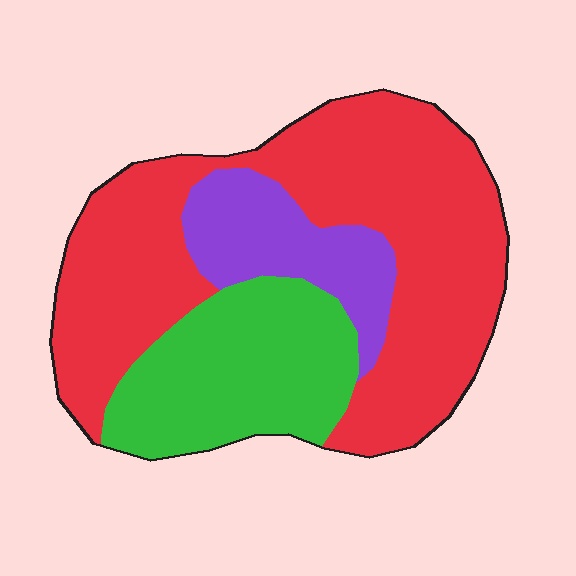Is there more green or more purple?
Green.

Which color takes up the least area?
Purple, at roughly 15%.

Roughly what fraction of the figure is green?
Green takes up about one quarter (1/4) of the figure.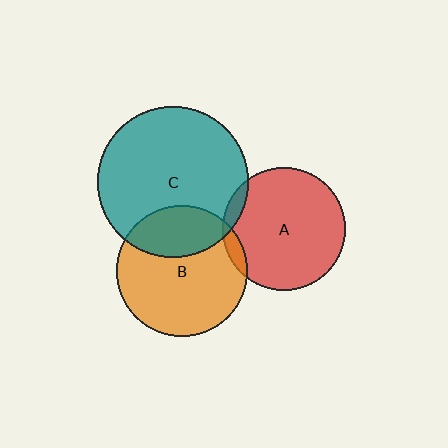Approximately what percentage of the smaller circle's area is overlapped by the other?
Approximately 30%.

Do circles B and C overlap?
Yes.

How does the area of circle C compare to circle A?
Approximately 1.5 times.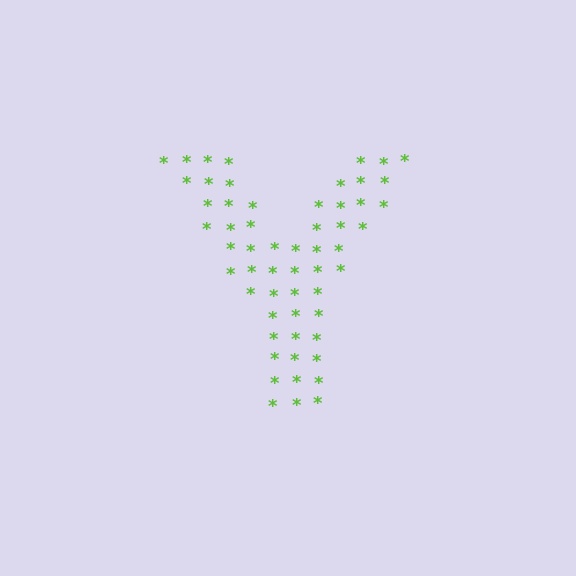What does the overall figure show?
The overall figure shows the letter Y.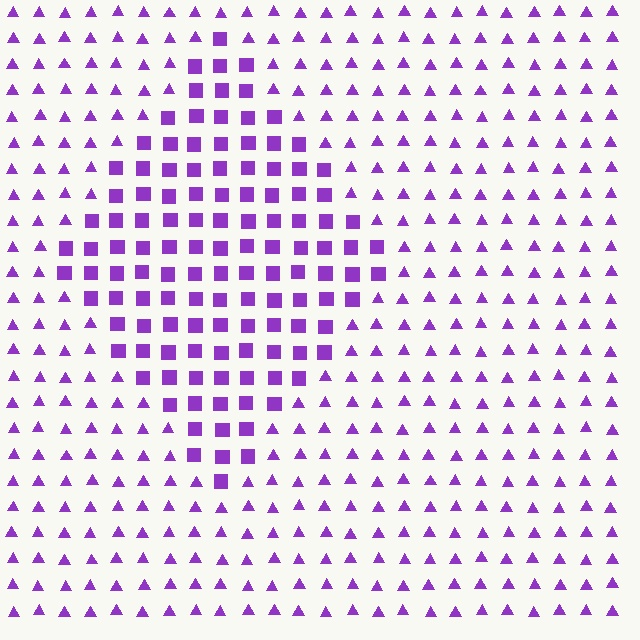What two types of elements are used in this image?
The image uses squares inside the diamond region and triangles outside it.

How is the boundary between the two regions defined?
The boundary is defined by a change in element shape: squares inside vs. triangles outside. All elements share the same color and spacing.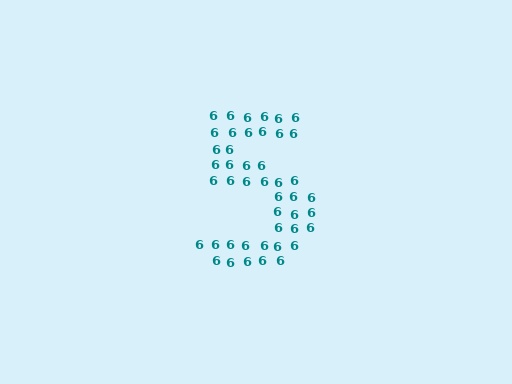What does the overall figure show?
The overall figure shows the digit 5.